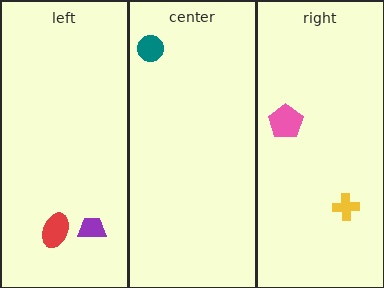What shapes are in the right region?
The yellow cross, the pink pentagon.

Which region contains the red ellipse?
The left region.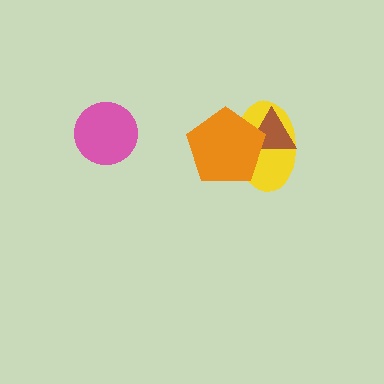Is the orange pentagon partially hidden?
No, no other shape covers it.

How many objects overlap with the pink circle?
0 objects overlap with the pink circle.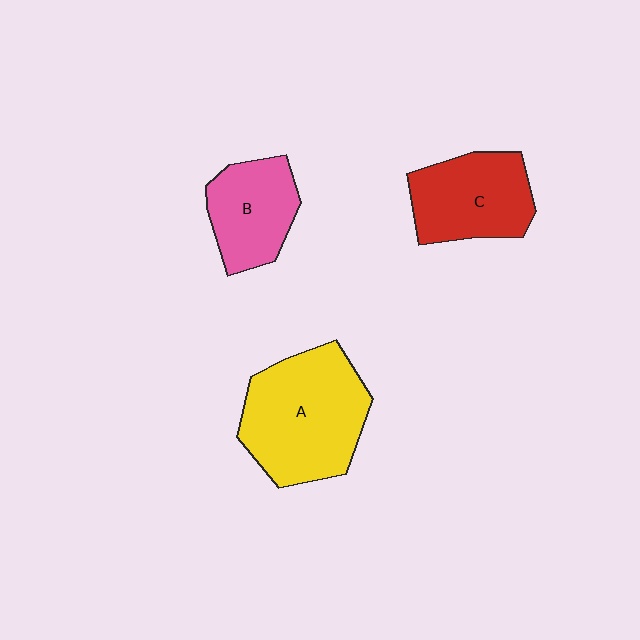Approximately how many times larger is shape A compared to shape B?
Approximately 1.7 times.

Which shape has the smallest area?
Shape B (pink).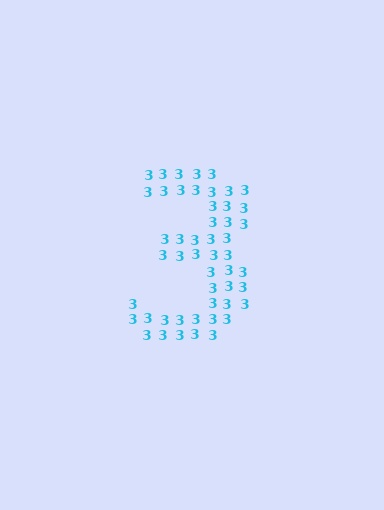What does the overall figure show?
The overall figure shows the digit 3.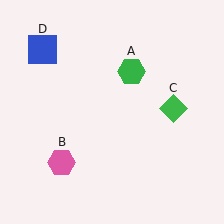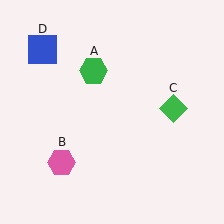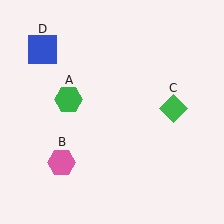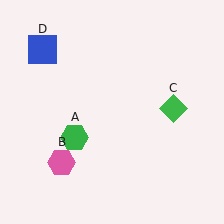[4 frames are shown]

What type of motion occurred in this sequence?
The green hexagon (object A) rotated counterclockwise around the center of the scene.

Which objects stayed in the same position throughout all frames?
Pink hexagon (object B) and green diamond (object C) and blue square (object D) remained stationary.